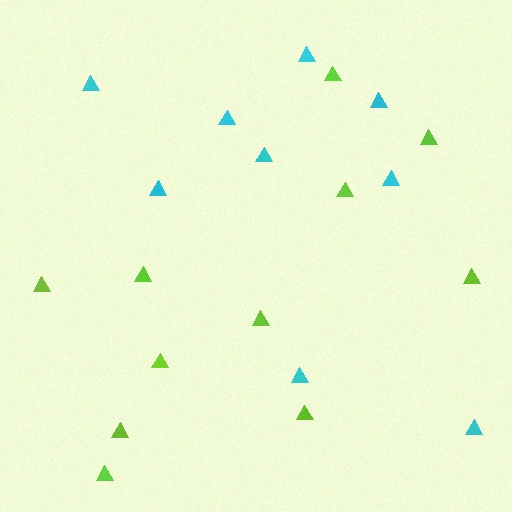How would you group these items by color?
There are 2 groups: one group of lime triangles (11) and one group of cyan triangles (9).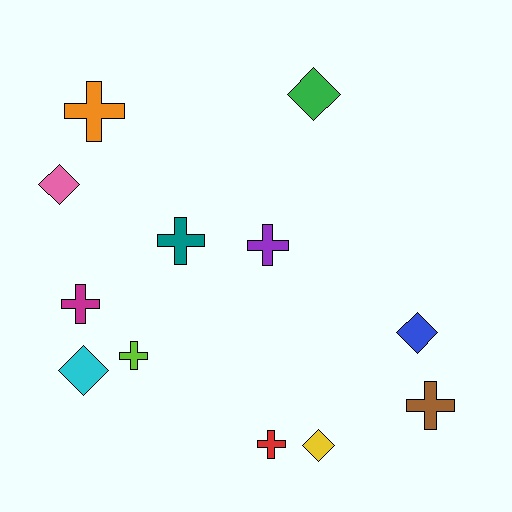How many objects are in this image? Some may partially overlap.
There are 12 objects.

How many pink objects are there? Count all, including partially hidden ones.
There is 1 pink object.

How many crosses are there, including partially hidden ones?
There are 7 crosses.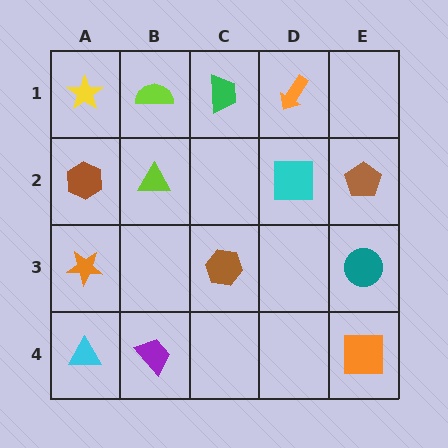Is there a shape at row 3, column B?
No, that cell is empty.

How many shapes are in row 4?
3 shapes.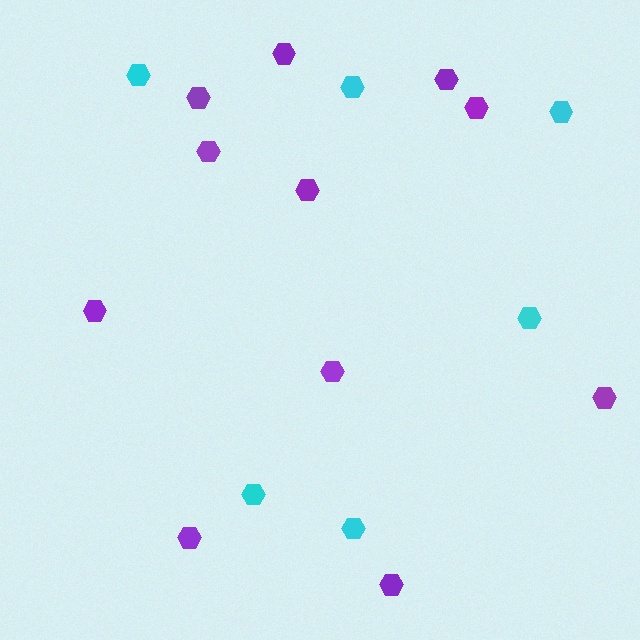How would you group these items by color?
There are 2 groups: one group of cyan hexagons (6) and one group of purple hexagons (11).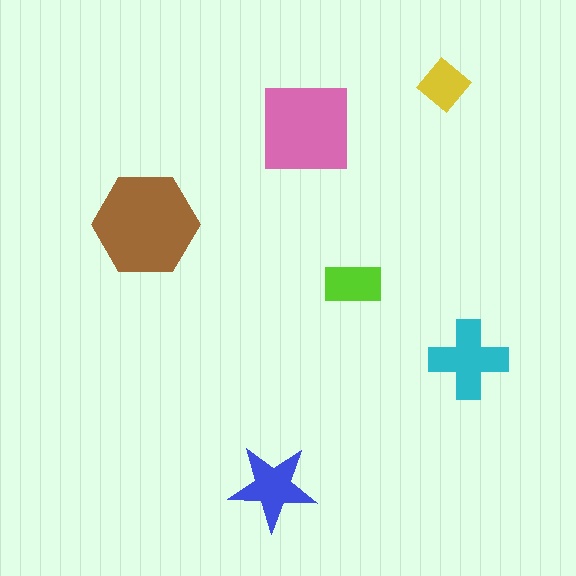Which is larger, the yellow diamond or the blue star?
The blue star.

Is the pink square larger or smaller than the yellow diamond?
Larger.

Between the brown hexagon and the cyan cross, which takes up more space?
The brown hexagon.